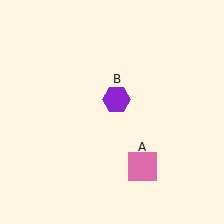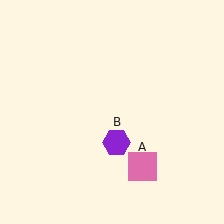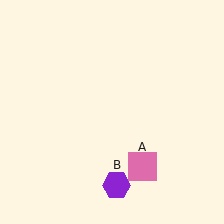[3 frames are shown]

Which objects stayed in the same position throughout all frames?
Pink square (object A) remained stationary.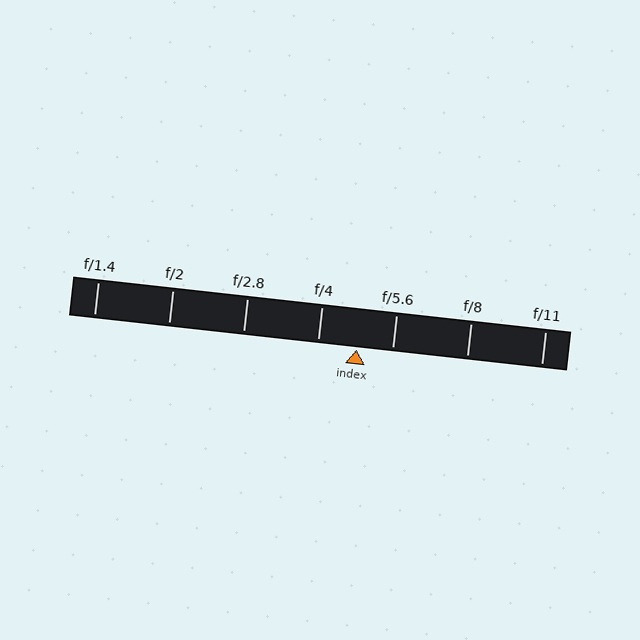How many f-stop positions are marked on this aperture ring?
There are 7 f-stop positions marked.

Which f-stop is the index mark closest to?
The index mark is closest to f/5.6.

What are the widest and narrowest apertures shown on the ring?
The widest aperture shown is f/1.4 and the narrowest is f/11.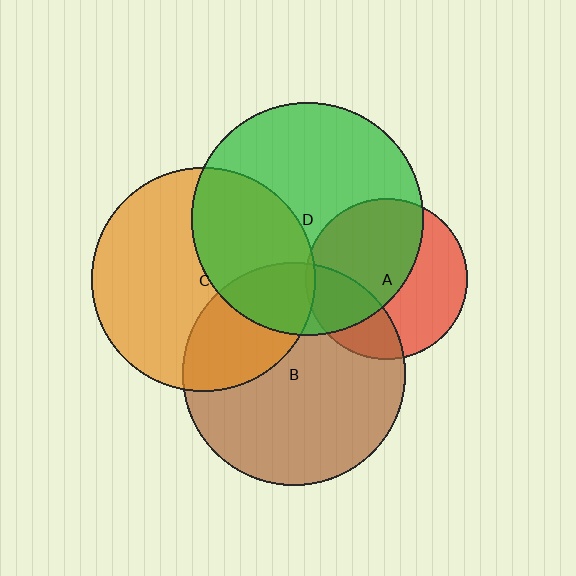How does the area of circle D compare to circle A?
Approximately 2.1 times.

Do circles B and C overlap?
Yes.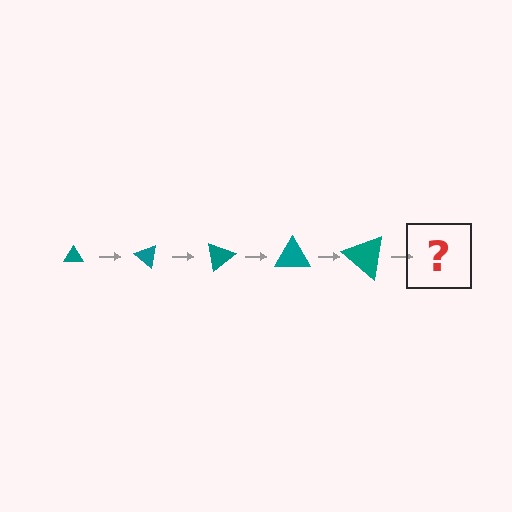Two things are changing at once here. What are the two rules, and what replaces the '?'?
The two rules are that the triangle grows larger each step and it rotates 40 degrees each step. The '?' should be a triangle, larger than the previous one and rotated 200 degrees from the start.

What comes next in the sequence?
The next element should be a triangle, larger than the previous one and rotated 200 degrees from the start.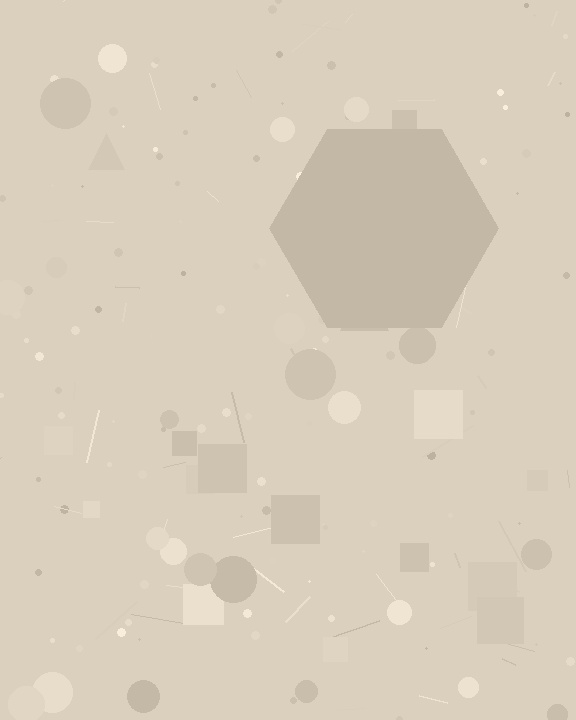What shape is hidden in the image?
A hexagon is hidden in the image.